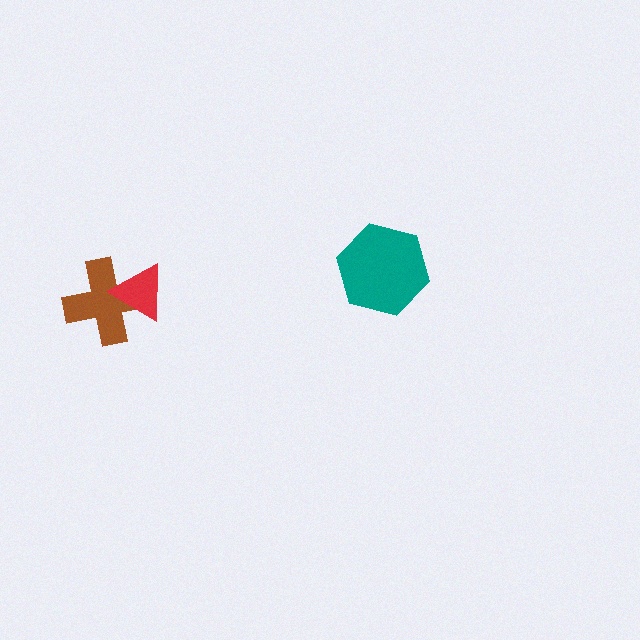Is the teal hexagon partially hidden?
No, no other shape covers it.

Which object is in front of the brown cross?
The red triangle is in front of the brown cross.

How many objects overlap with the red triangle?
1 object overlaps with the red triangle.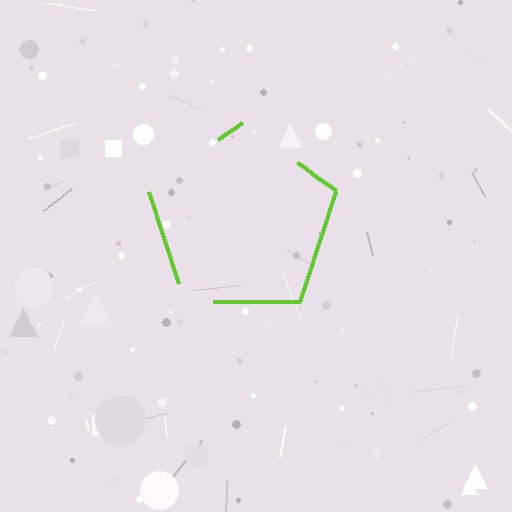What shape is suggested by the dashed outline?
The dashed outline suggests a pentagon.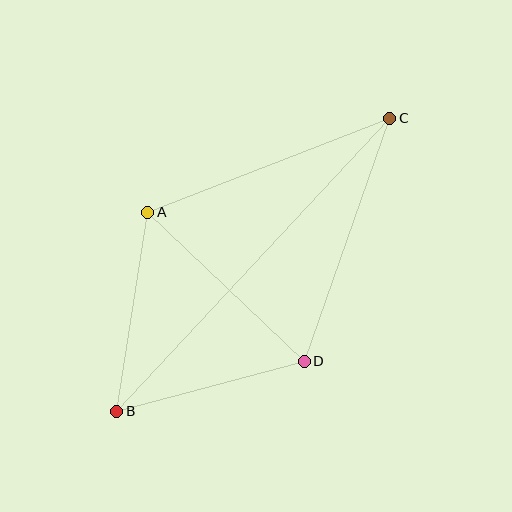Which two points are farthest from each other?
Points B and C are farthest from each other.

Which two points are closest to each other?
Points B and D are closest to each other.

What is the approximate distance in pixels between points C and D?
The distance between C and D is approximately 258 pixels.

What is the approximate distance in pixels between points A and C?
The distance between A and C is approximately 260 pixels.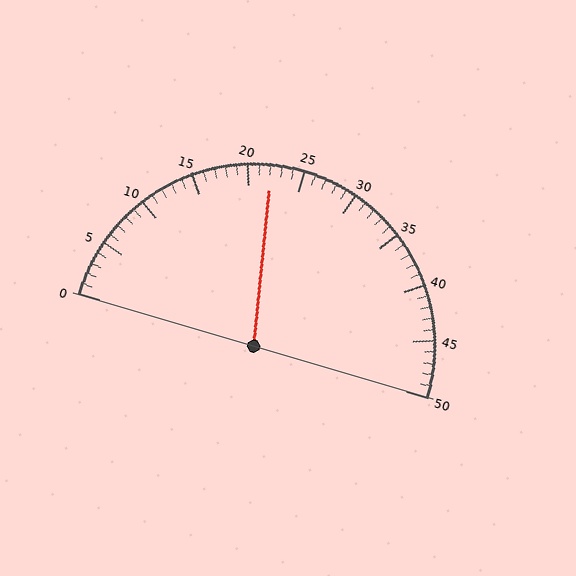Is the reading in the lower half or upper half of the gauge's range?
The reading is in the lower half of the range (0 to 50).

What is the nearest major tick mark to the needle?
The nearest major tick mark is 20.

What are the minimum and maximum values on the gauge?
The gauge ranges from 0 to 50.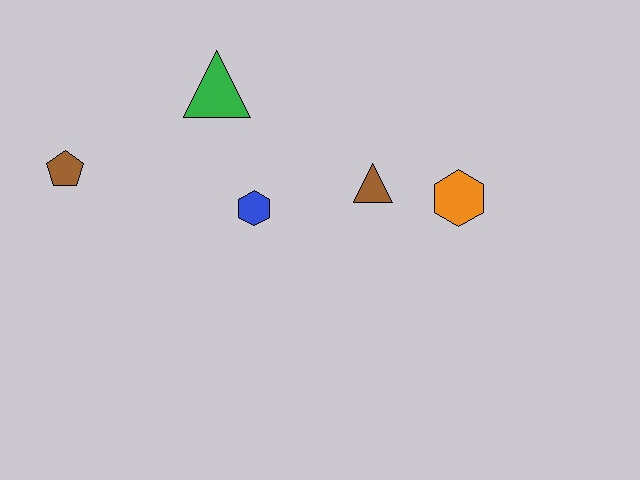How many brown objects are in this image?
There are 2 brown objects.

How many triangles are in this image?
There are 2 triangles.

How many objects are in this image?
There are 5 objects.